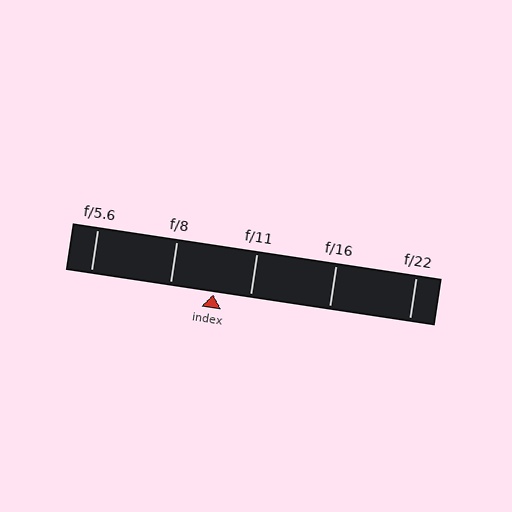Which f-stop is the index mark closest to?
The index mark is closest to f/11.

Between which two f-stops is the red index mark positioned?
The index mark is between f/8 and f/11.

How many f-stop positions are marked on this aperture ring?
There are 5 f-stop positions marked.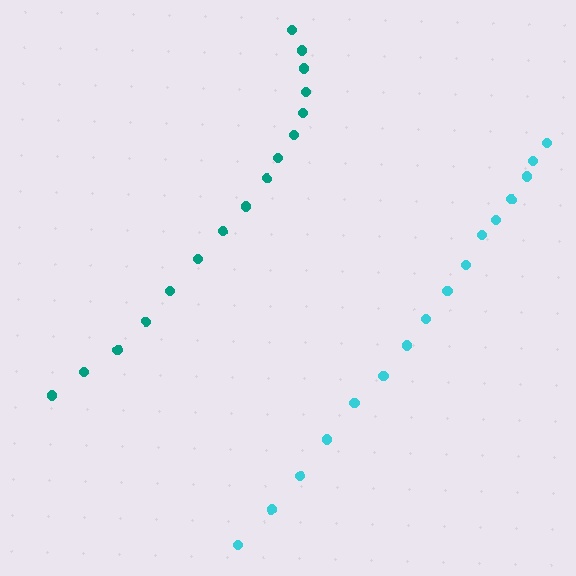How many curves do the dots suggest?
There are 2 distinct paths.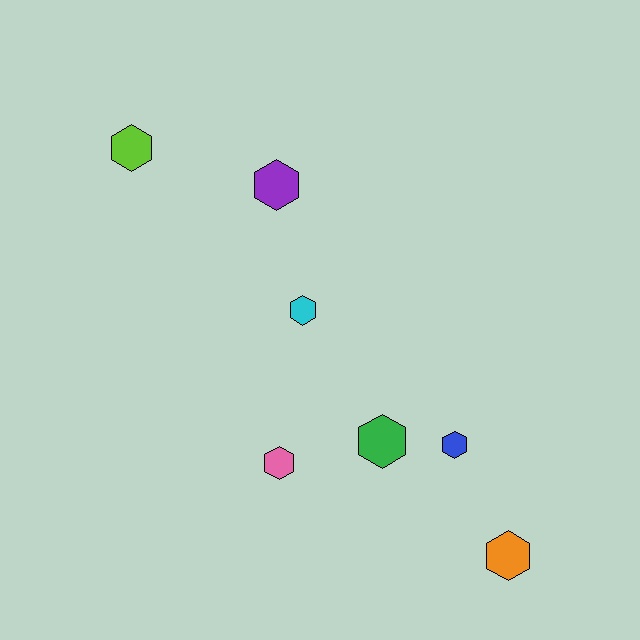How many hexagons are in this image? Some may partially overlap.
There are 7 hexagons.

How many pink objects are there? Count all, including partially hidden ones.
There is 1 pink object.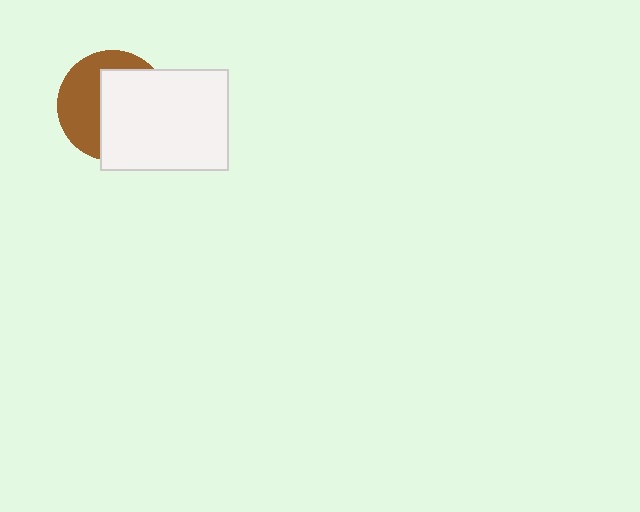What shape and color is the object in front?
The object in front is a white rectangle.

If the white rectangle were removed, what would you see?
You would see the complete brown circle.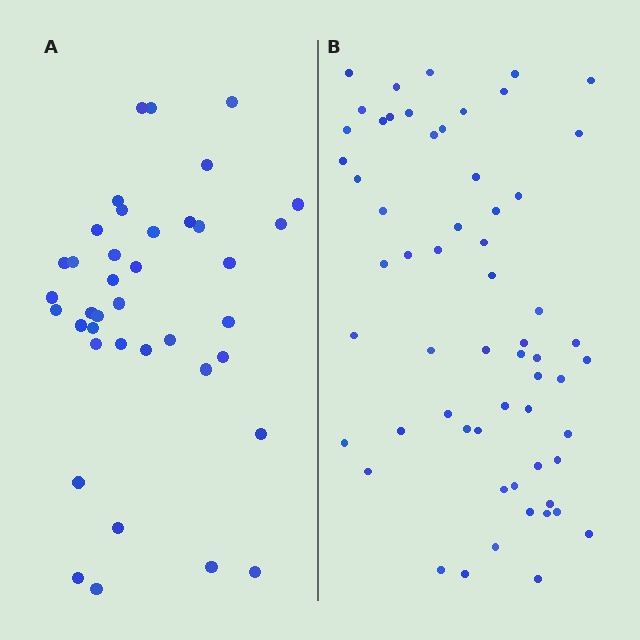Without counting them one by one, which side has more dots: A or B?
Region B (the right region) has more dots.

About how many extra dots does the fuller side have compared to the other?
Region B has approximately 20 more dots than region A.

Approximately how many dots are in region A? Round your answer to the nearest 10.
About 40 dots. (The exact count is 39, which rounds to 40.)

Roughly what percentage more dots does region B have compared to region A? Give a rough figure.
About 55% more.